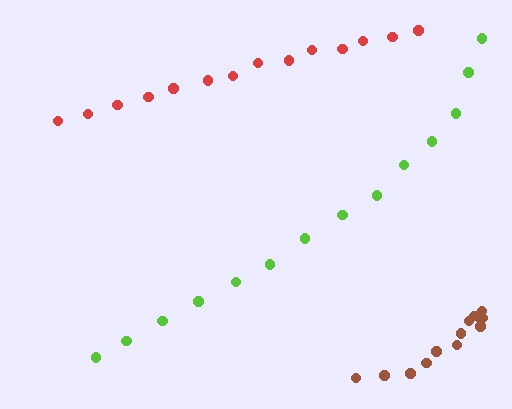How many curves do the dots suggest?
There are 3 distinct paths.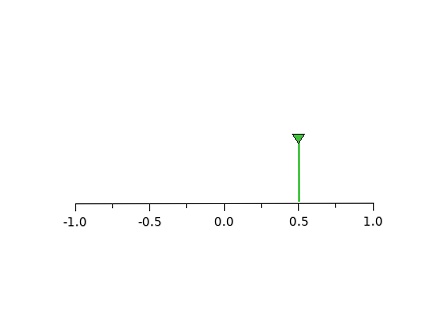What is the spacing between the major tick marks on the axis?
The major ticks are spaced 0.5 apart.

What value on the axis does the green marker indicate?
The marker indicates approximately 0.5.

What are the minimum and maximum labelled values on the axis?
The axis runs from -1.0 to 1.0.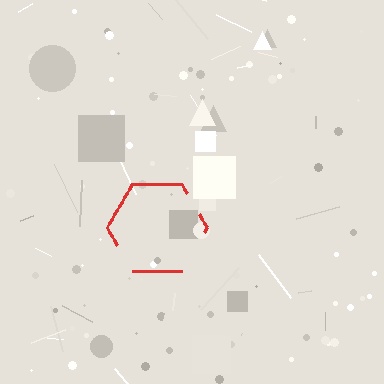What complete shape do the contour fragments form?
The contour fragments form a hexagon.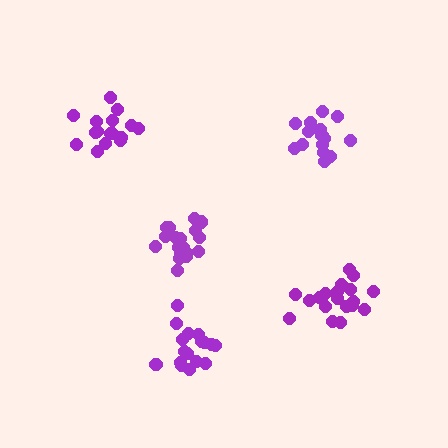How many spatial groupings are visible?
There are 5 spatial groupings.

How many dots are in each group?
Group 1: 18 dots, Group 2: 16 dots, Group 3: 15 dots, Group 4: 17 dots, Group 5: 20 dots (86 total).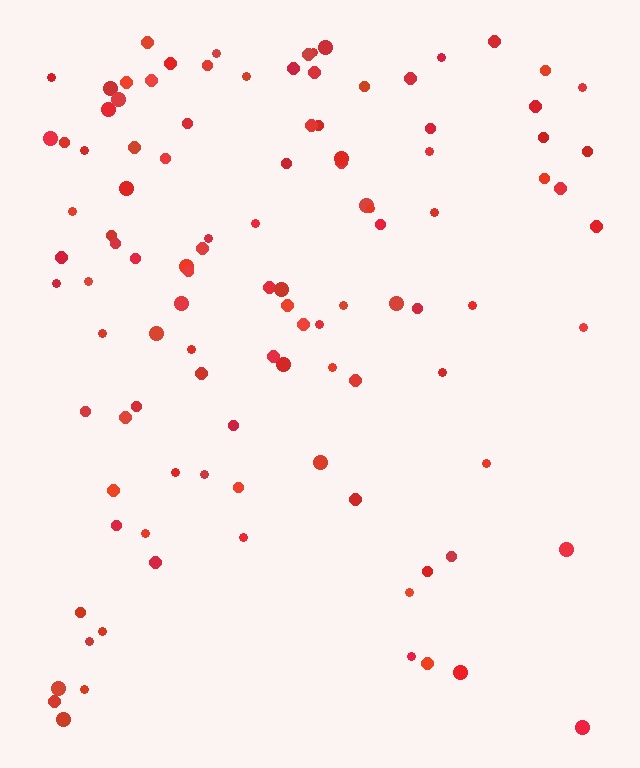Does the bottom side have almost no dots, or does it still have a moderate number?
Still a moderate number, just noticeably fewer than the top.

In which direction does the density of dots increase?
From bottom to top, with the top side densest.